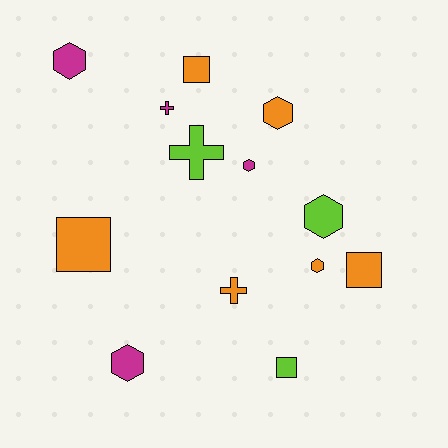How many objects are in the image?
There are 13 objects.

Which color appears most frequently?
Orange, with 6 objects.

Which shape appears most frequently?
Hexagon, with 6 objects.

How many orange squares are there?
There are 3 orange squares.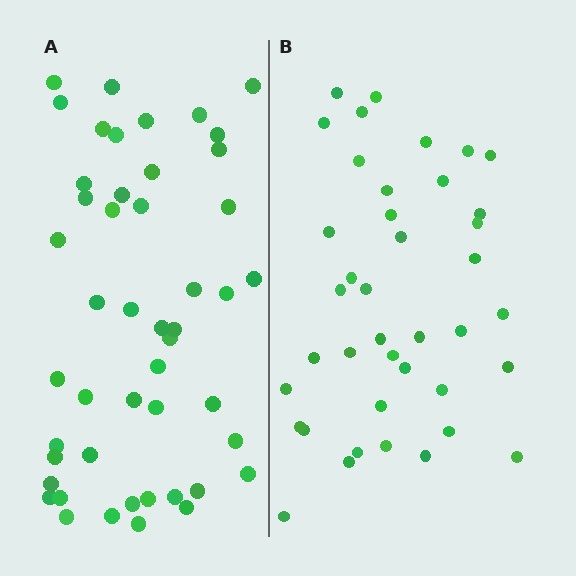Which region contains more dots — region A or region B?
Region A (the left region) has more dots.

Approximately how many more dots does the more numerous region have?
Region A has roughly 8 or so more dots than region B.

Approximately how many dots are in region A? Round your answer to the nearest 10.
About 50 dots. (The exact count is 48, which rounds to 50.)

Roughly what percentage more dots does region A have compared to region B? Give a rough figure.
About 20% more.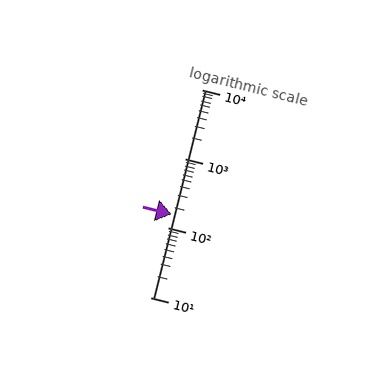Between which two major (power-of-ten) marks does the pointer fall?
The pointer is between 100 and 1000.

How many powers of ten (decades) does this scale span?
The scale spans 3 decades, from 10 to 10000.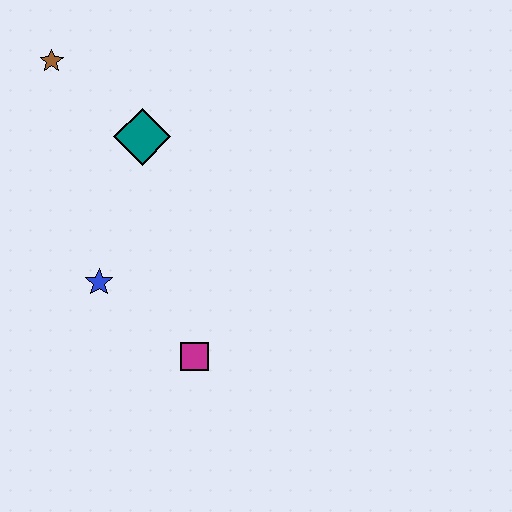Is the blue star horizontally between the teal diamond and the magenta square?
No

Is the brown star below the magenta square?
No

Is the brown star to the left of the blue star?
Yes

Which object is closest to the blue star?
The magenta square is closest to the blue star.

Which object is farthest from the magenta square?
The brown star is farthest from the magenta square.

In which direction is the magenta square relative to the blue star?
The magenta square is to the right of the blue star.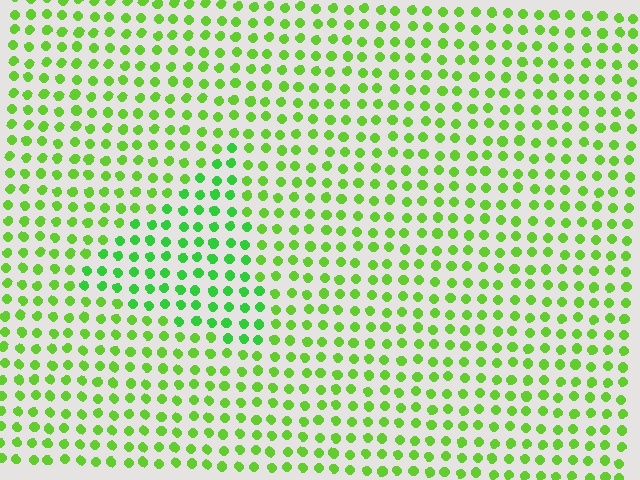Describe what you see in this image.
The image is filled with small lime elements in a uniform arrangement. A triangle-shaped region is visible where the elements are tinted to a slightly different hue, forming a subtle color boundary.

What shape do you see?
I see a triangle.